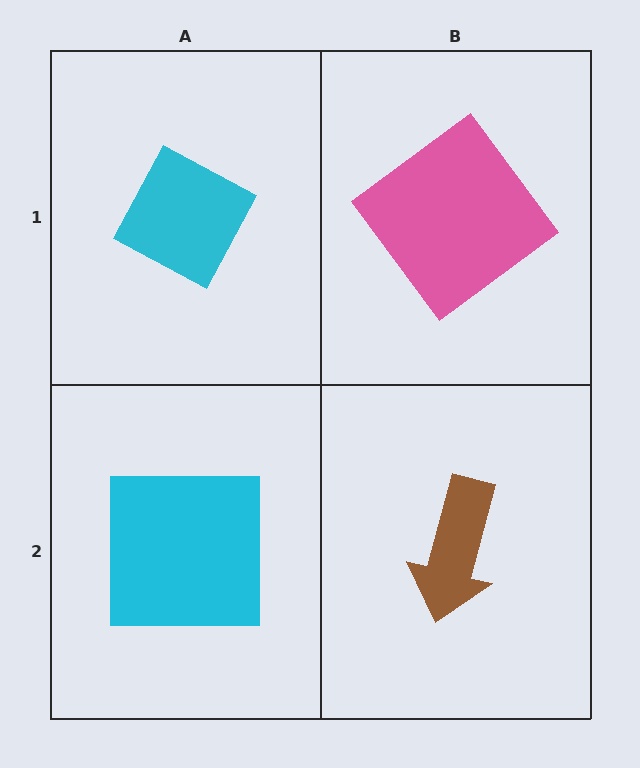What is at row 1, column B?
A pink diamond.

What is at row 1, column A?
A cyan diamond.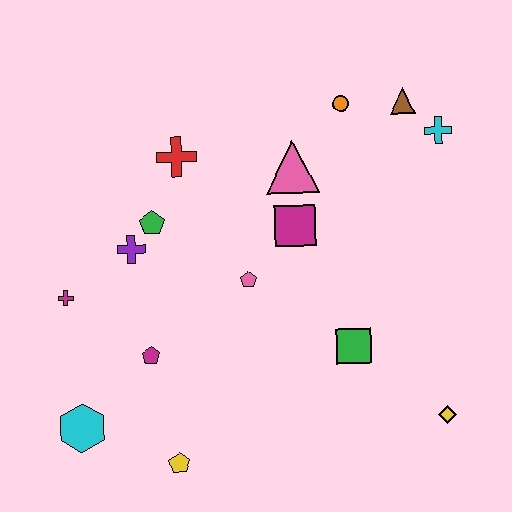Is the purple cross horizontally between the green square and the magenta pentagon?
No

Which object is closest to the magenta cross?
The purple cross is closest to the magenta cross.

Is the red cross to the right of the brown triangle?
No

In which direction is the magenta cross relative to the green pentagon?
The magenta cross is to the left of the green pentagon.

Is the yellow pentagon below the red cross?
Yes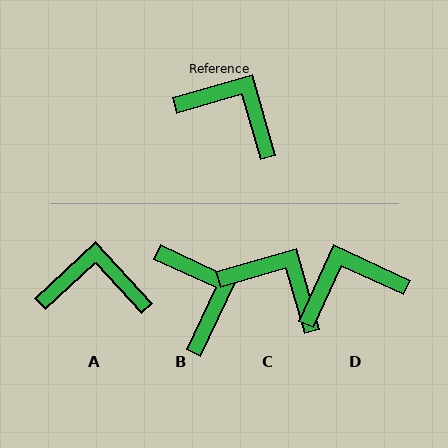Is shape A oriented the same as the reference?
No, it is off by about 27 degrees.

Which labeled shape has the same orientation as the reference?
C.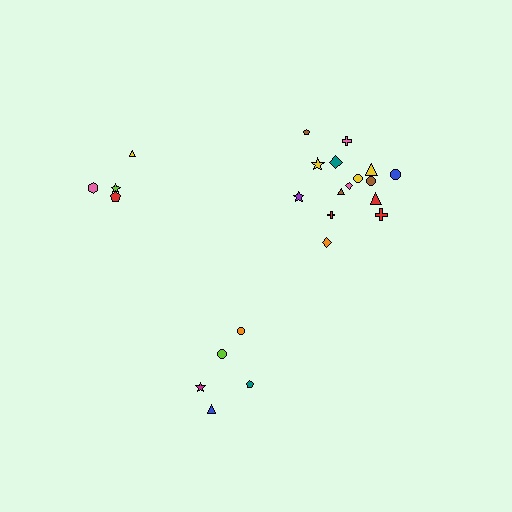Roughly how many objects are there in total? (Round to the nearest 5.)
Roughly 25 objects in total.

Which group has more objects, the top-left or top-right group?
The top-right group.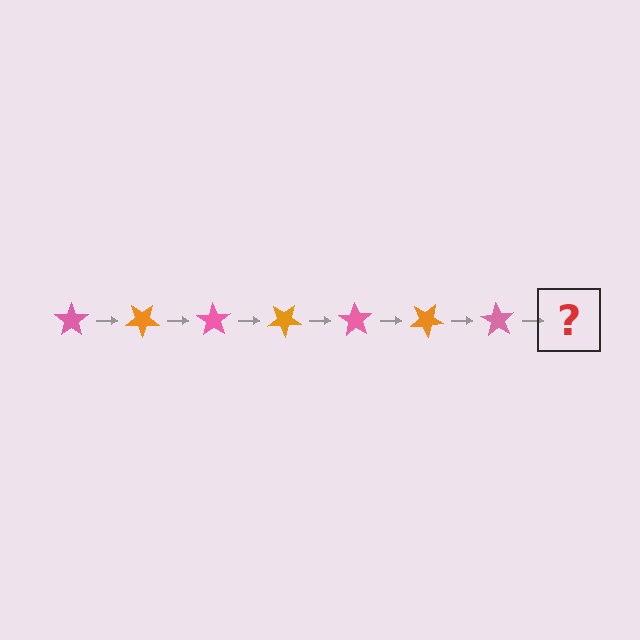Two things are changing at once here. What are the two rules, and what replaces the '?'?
The two rules are that it rotates 35 degrees each step and the color cycles through pink and orange. The '?' should be an orange star, rotated 245 degrees from the start.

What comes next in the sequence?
The next element should be an orange star, rotated 245 degrees from the start.